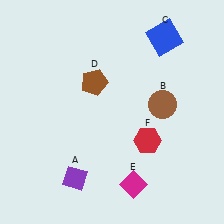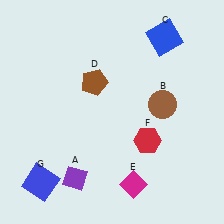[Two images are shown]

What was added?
A blue square (G) was added in Image 2.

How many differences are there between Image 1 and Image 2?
There is 1 difference between the two images.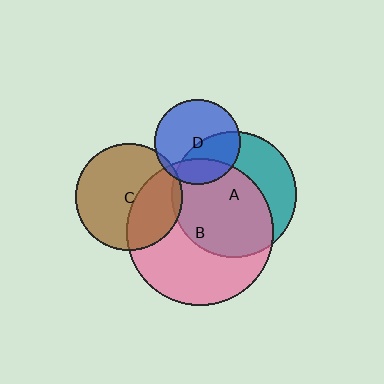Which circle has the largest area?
Circle B (pink).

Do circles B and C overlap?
Yes.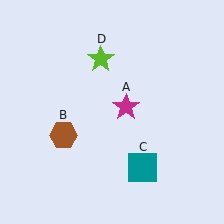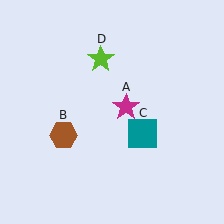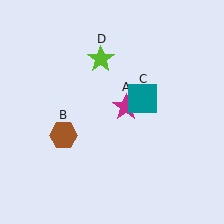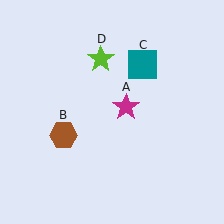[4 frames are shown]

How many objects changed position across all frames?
1 object changed position: teal square (object C).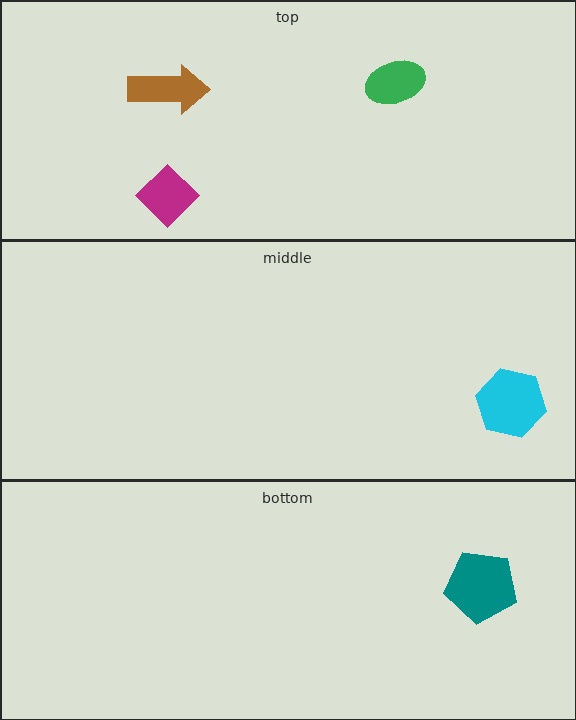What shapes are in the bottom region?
The teal pentagon.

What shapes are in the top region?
The brown arrow, the green ellipse, the magenta diamond.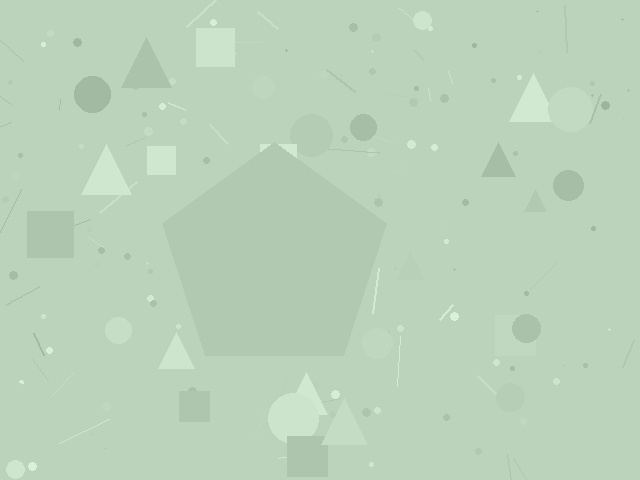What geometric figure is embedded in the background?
A pentagon is embedded in the background.